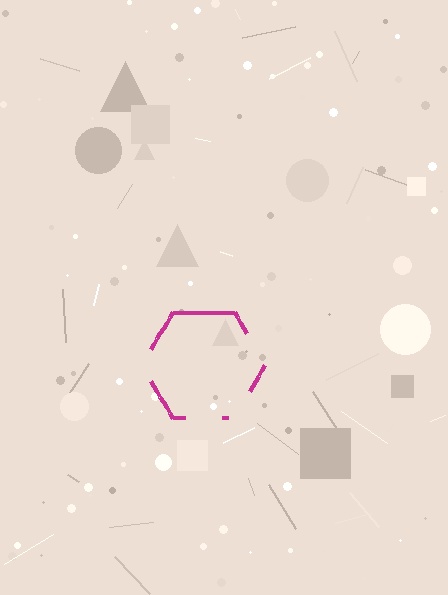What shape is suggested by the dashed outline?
The dashed outline suggests a hexagon.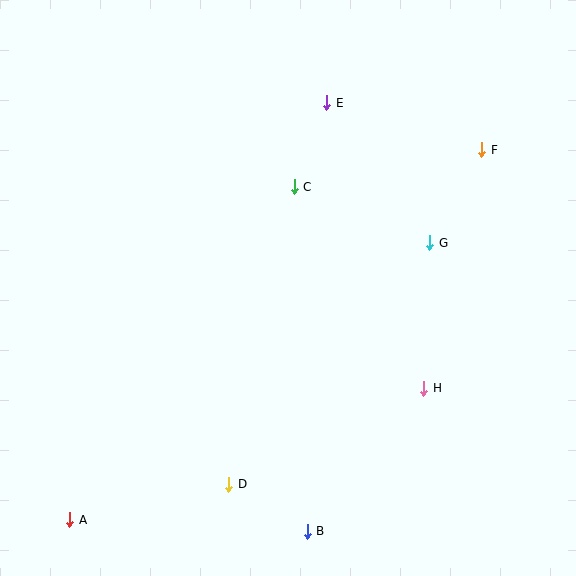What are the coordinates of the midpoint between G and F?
The midpoint between G and F is at (456, 196).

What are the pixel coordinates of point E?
Point E is at (327, 103).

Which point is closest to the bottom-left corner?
Point A is closest to the bottom-left corner.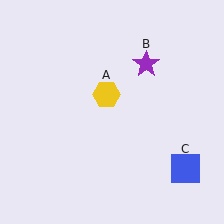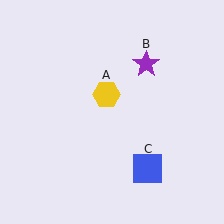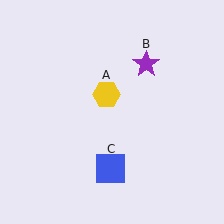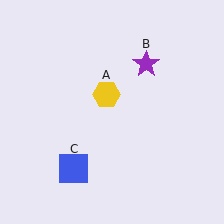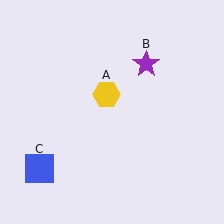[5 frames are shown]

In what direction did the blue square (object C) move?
The blue square (object C) moved left.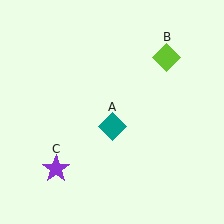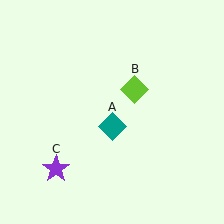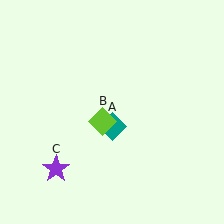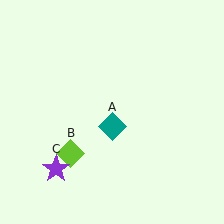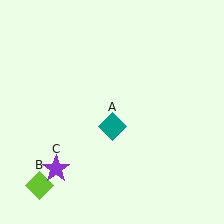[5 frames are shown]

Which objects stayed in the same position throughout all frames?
Teal diamond (object A) and purple star (object C) remained stationary.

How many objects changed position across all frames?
1 object changed position: lime diamond (object B).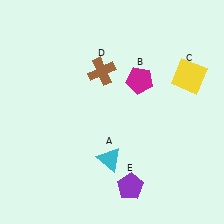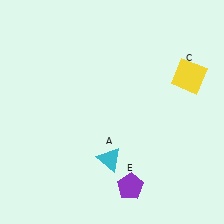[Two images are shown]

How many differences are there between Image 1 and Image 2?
There are 2 differences between the two images.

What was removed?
The brown cross (D), the magenta pentagon (B) were removed in Image 2.